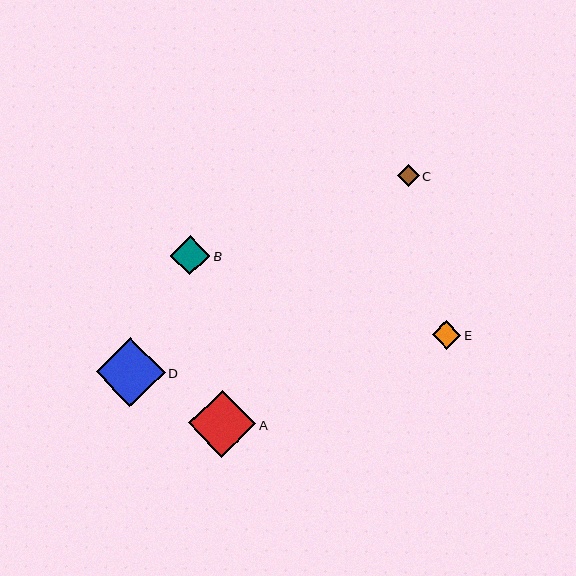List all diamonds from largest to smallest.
From largest to smallest: D, A, B, E, C.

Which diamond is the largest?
Diamond D is the largest with a size of approximately 69 pixels.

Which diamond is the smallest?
Diamond C is the smallest with a size of approximately 22 pixels.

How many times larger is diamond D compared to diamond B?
Diamond D is approximately 1.7 times the size of diamond B.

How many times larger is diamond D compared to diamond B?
Diamond D is approximately 1.7 times the size of diamond B.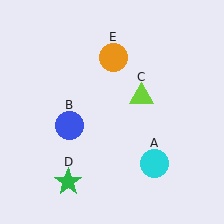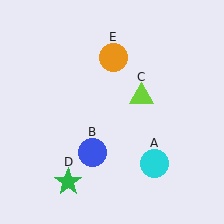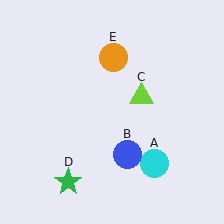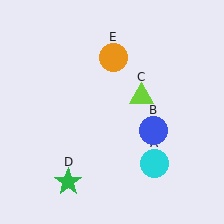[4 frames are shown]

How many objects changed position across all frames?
1 object changed position: blue circle (object B).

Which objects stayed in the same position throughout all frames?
Cyan circle (object A) and lime triangle (object C) and green star (object D) and orange circle (object E) remained stationary.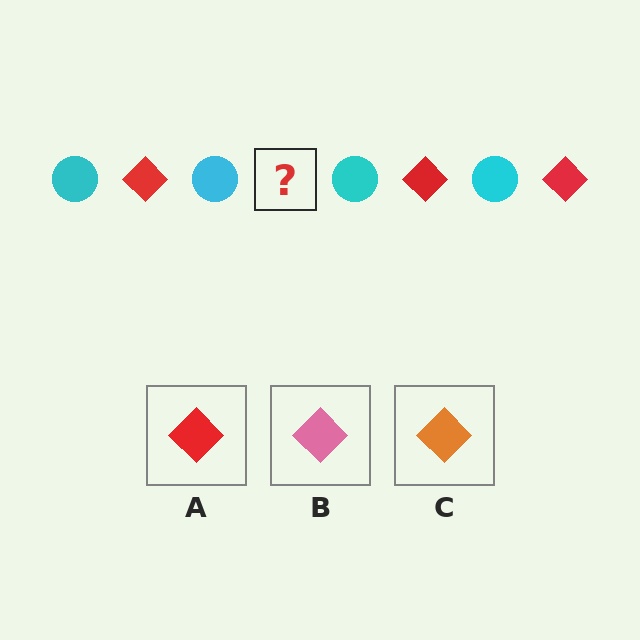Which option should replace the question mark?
Option A.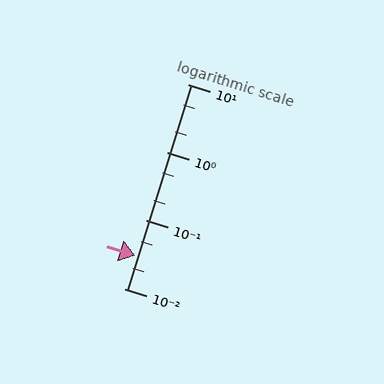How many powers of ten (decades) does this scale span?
The scale spans 3 decades, from 0.01 to 10.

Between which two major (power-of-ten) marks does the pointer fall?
The pointer is between 0.01 and 0.1.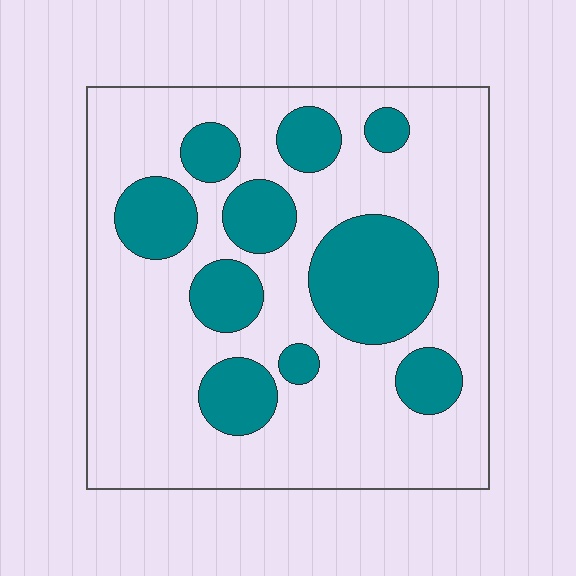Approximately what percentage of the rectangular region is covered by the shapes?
Approximately 30%.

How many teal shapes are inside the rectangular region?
10.